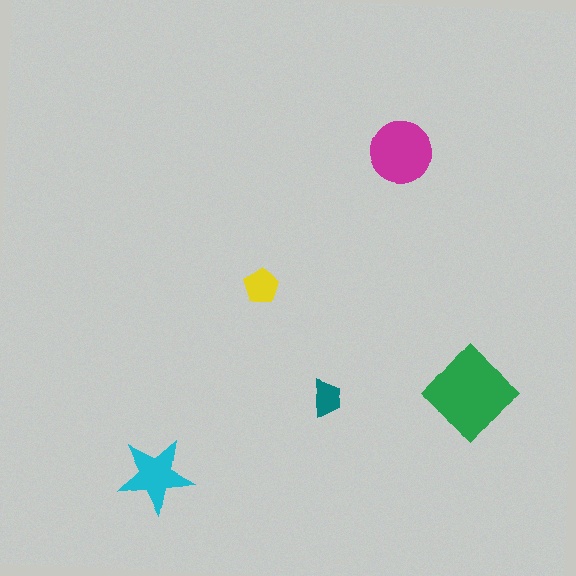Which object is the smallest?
The teal trapezoid.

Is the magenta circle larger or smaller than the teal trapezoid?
Larger.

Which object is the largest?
The green diamond.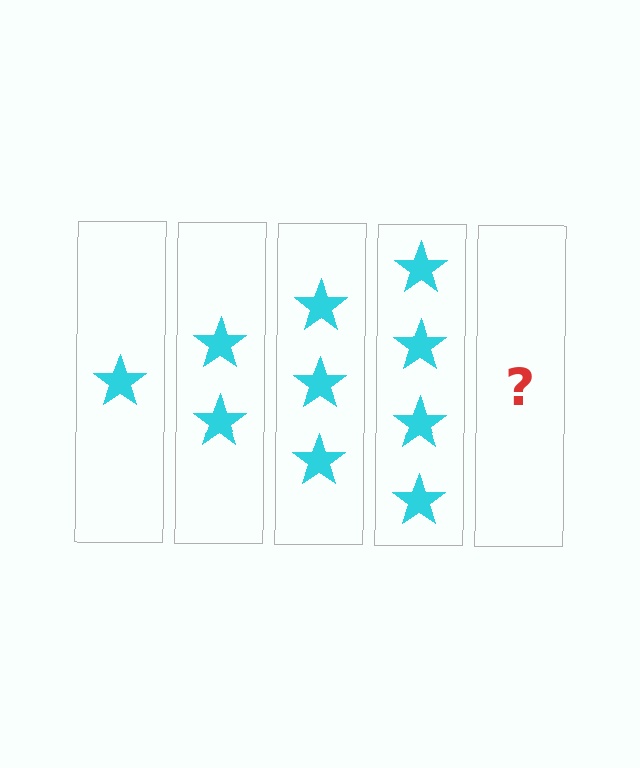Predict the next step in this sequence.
The next step is 5 stars.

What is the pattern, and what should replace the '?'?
The pattern is that each step adds one more star. The '?' should be 5 stars.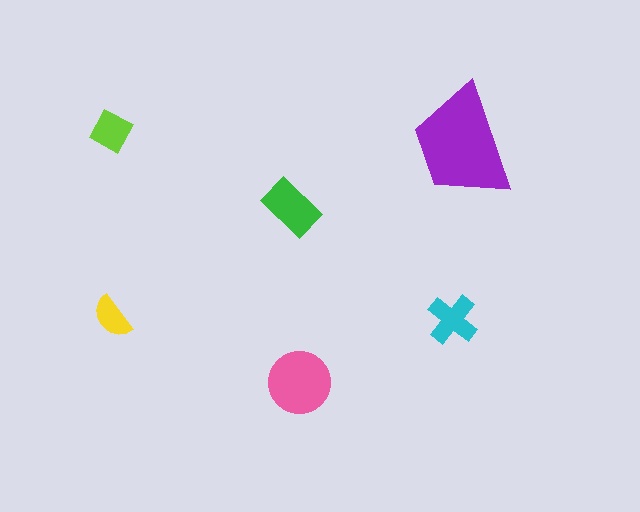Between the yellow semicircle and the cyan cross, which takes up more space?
The cyan cross.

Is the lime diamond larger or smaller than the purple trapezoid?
Smaller.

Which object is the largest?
The purple trapezoid.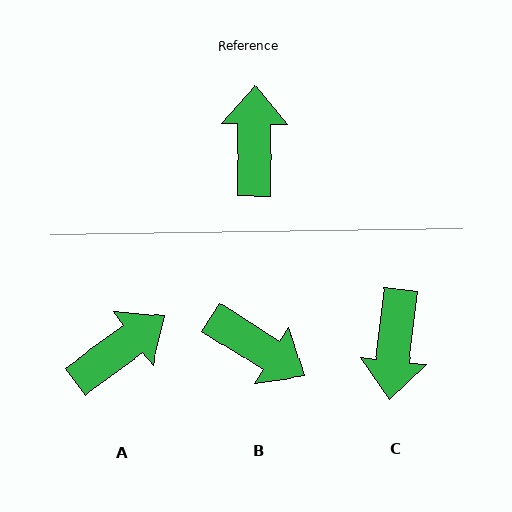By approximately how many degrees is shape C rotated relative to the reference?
Approximately 175 degrees counter-clockwise.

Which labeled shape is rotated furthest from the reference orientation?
C, about 175 degrees away.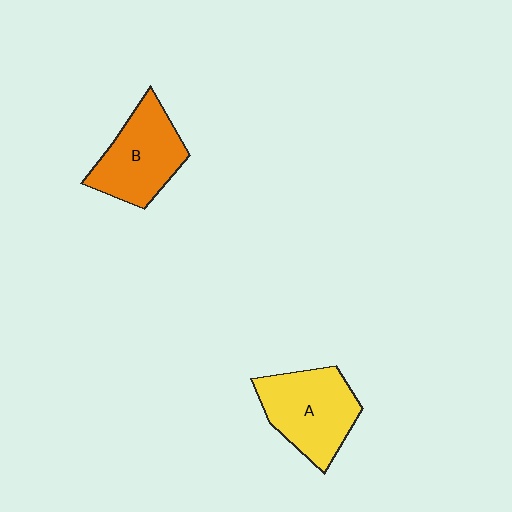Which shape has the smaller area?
Shape B (orange).